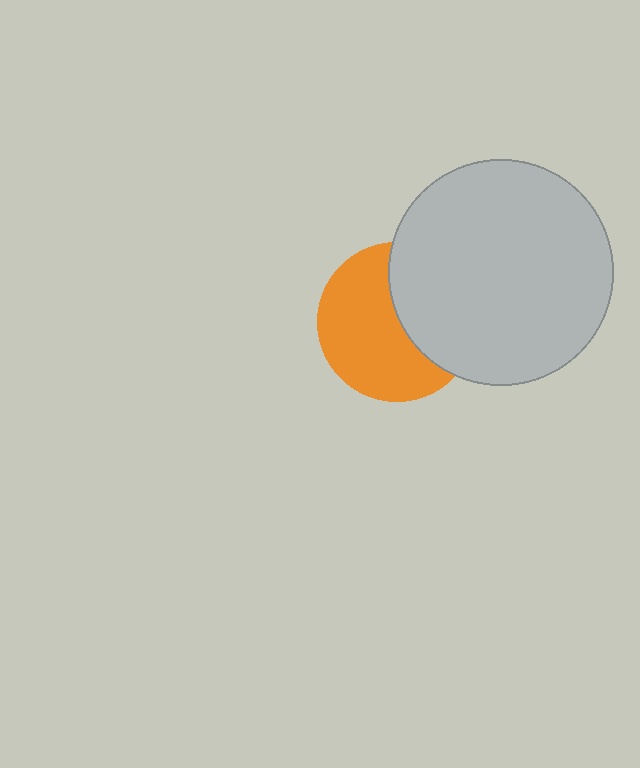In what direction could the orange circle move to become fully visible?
The orange circle could move left. That would shift it out from behind the light gray circle entirely.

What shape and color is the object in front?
The object in front is a light gray circle.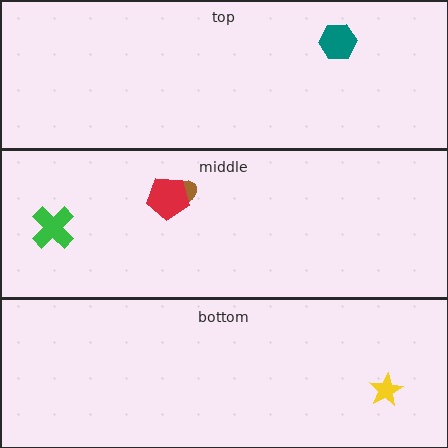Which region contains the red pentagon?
The middle region.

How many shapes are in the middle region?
3.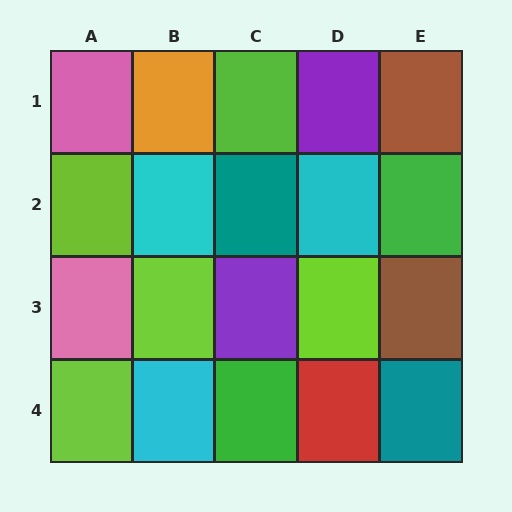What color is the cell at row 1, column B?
Orange.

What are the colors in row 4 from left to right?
Lime, cyan, green, red, teal.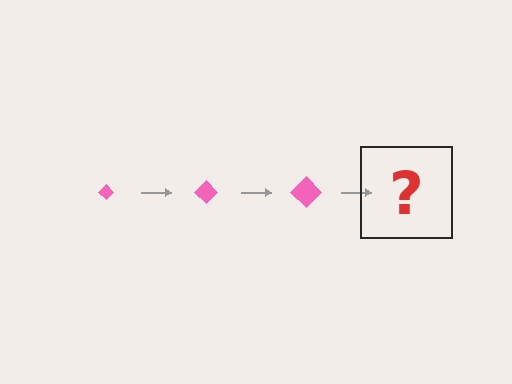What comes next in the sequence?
The next element should be a pink diamond, larger than the previous one.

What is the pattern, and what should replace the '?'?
The pattern is that the diamond gets progressively larger each step. The '?' should be a pink diamond, larger than the previous one.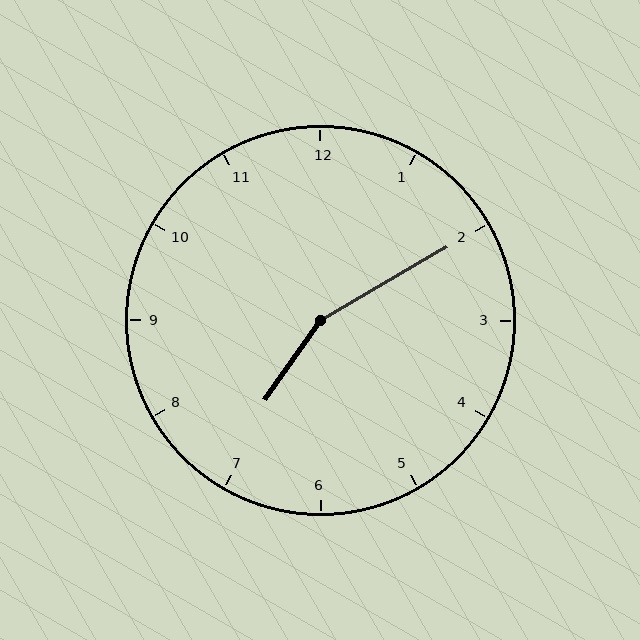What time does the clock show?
7:10.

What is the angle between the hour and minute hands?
Approximately 155 degrees.